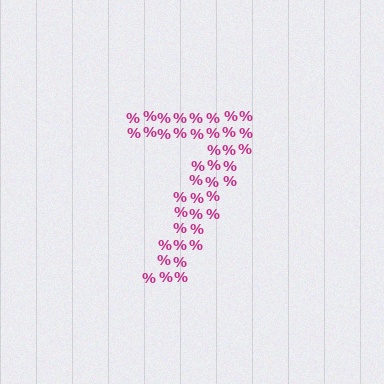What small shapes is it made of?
It is made of small percent signs.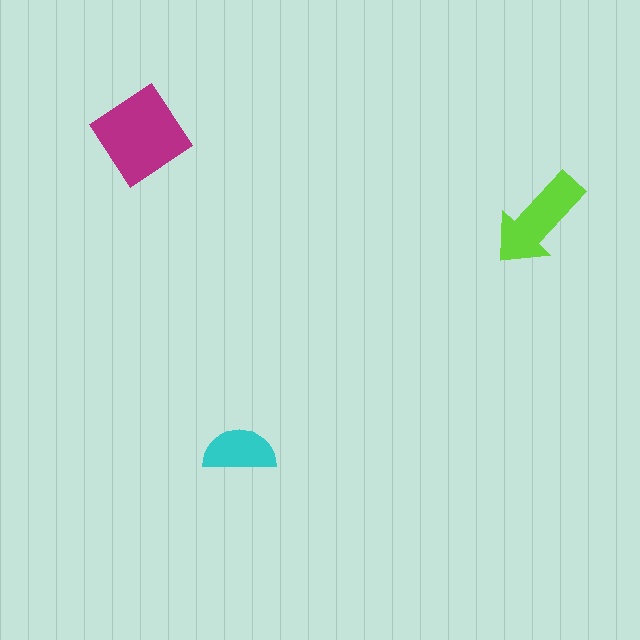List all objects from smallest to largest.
The cyan semicircle, the lime arrow, the magenta diamond.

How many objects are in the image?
There are 3 objects in the image.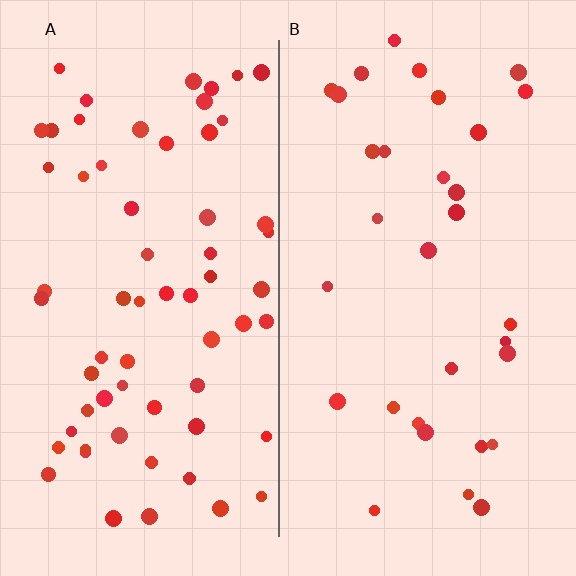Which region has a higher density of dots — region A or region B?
A (the left).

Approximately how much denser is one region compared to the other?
Approximately 2.0× — region A over region B.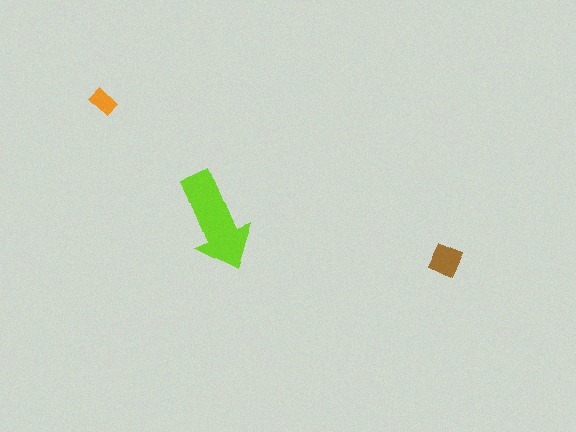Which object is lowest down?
The brown diamond is bottommost.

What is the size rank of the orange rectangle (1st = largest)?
3rd.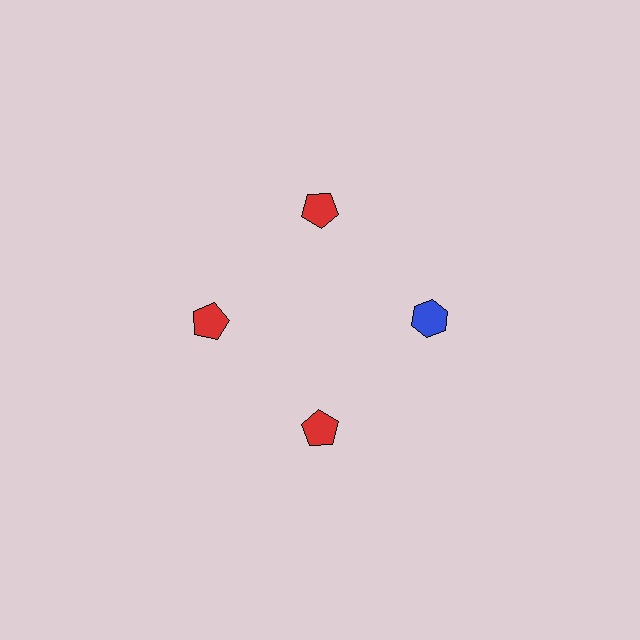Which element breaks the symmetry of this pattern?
The blue hexagon at roughly the 3 o'clock position breaks the symmetry. All other shapes are red pentagons.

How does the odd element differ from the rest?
It differs in both color (blue instead of red) and shape (hexagon instead of pentagon).